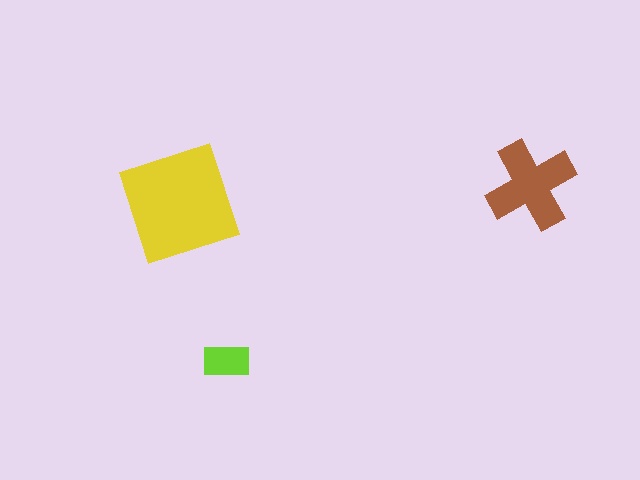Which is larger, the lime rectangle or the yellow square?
The yellow square.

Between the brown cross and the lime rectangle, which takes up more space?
The brown cross.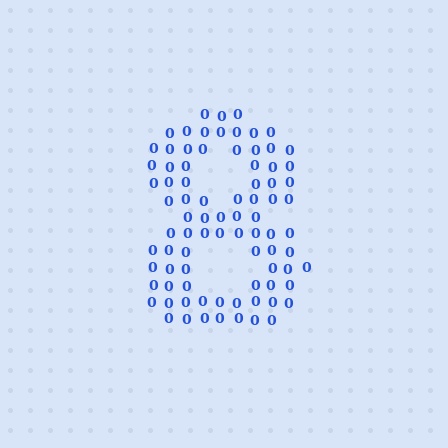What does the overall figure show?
The overall figure shows the digit 8.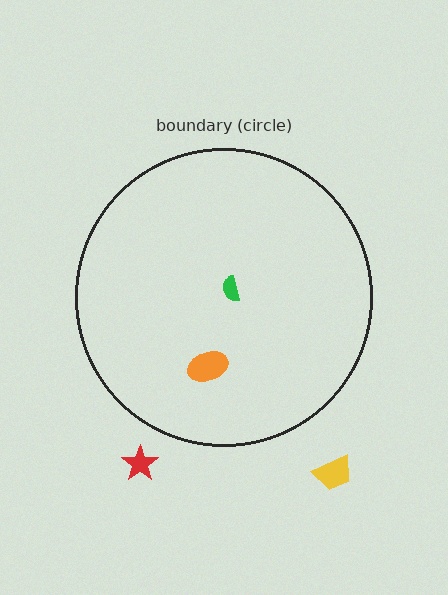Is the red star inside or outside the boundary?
Outside.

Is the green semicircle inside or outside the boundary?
Inside.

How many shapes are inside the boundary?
2 inside, 2 outside.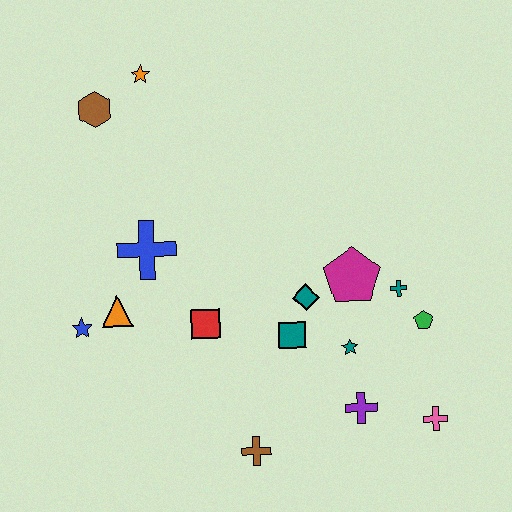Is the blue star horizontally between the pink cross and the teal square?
No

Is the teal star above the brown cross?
Yes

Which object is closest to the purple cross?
The teal star is closest to the purple cross.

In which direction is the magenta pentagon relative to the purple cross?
The magenta pentagon is above the purple cross.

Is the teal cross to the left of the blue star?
No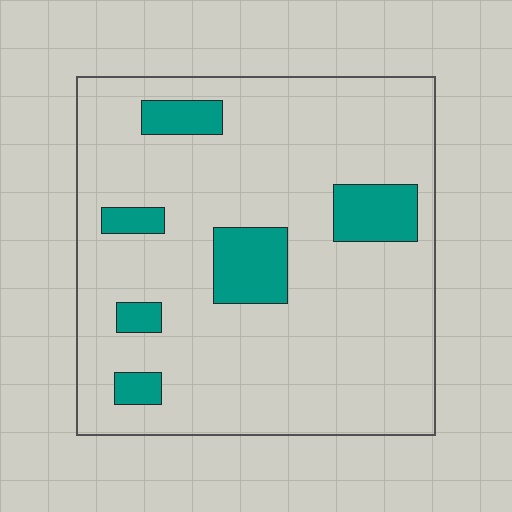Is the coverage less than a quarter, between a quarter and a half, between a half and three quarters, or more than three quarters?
Less than a quarter.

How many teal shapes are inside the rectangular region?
6.